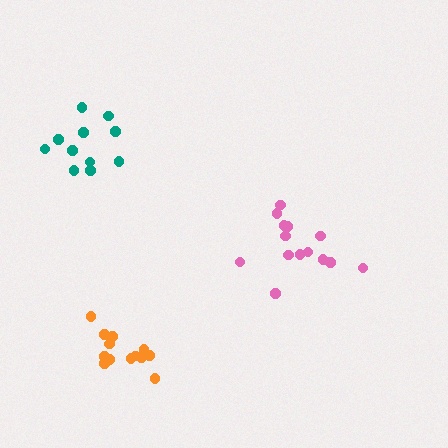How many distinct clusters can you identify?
There are 3 distinct clusters.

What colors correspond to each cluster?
The clusters are colored: teal, orange, pink.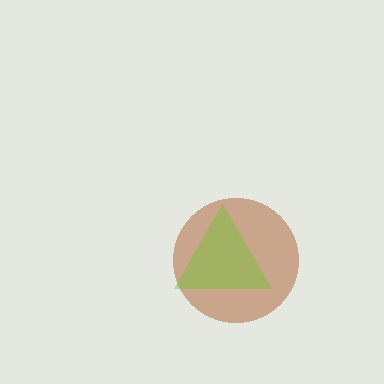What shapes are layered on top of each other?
The layered shapes are: a brown circle, a lime triangle.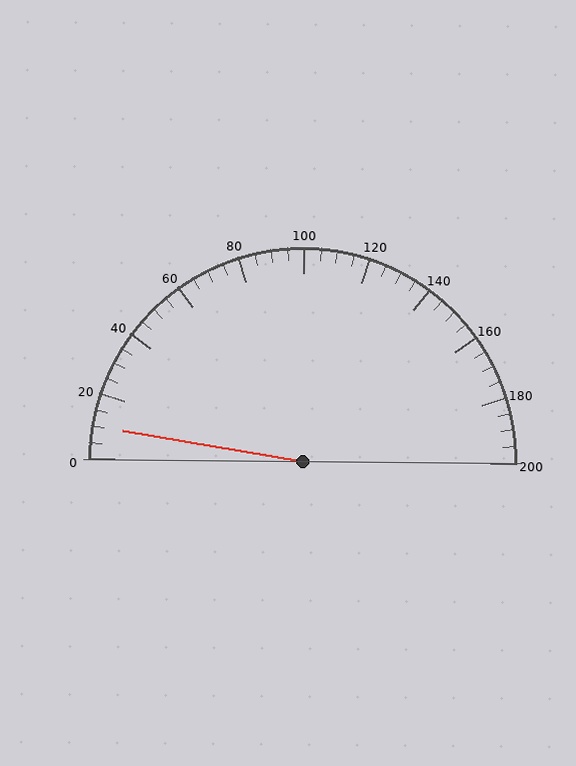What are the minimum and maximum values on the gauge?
The gauge ranges from 0 to 200.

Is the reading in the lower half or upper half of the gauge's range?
The reading is in the lower half of the range (0 to 200).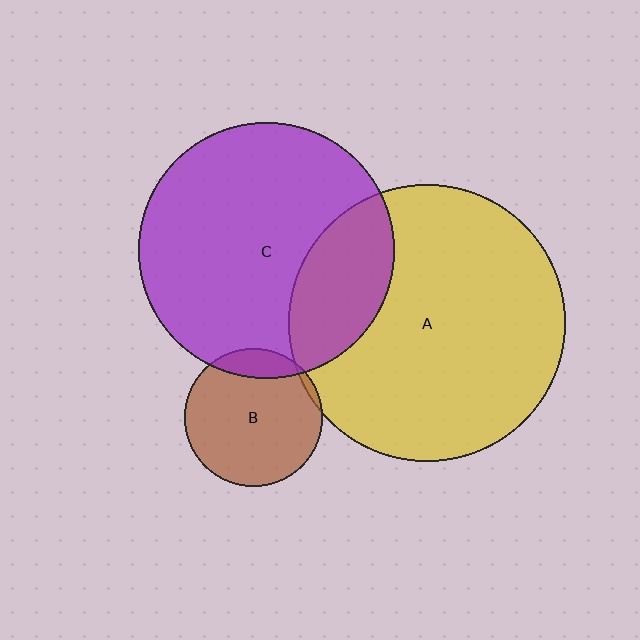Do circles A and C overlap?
Yes.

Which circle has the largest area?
Circle A (yellow).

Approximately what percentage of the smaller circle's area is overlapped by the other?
Approximately 25%.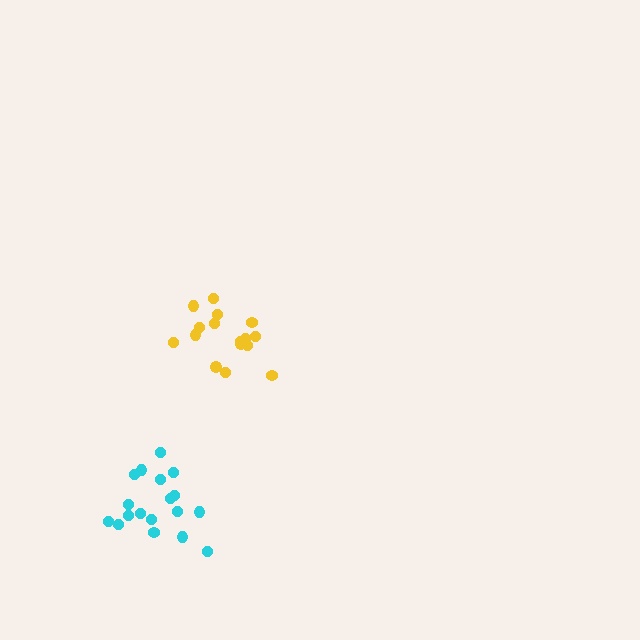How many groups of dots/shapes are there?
There are 2 groups.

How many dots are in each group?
Group 1: 18 dots, Group 2: 16 dots (34 total).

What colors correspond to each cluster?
The clusters are colored: cyan, yellow.